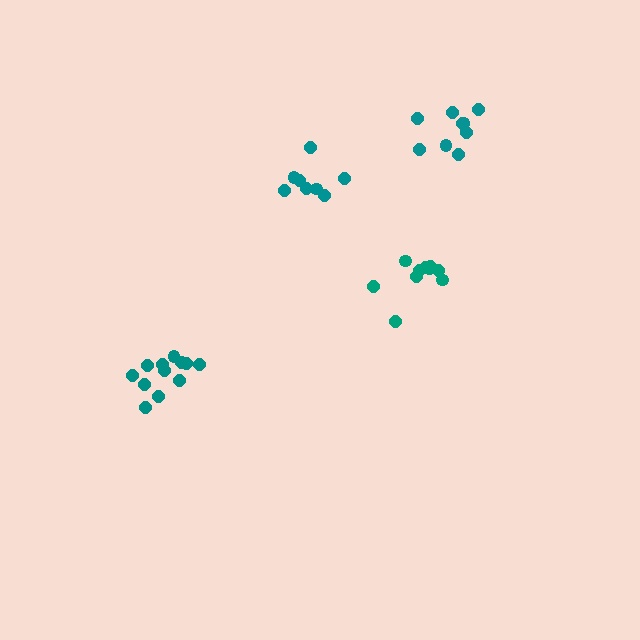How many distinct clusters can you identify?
There are 4 distinct clusters.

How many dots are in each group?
Group 1: 9 dots, Group 2: 8 dots, Group 3: 10 dots, Group 4: 12 dots (39 total).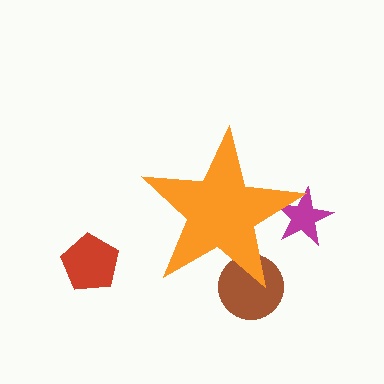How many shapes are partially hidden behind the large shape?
2 shapes are partially hidden.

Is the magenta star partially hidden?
Yes, the magenta star is partially hidden behind the orange star.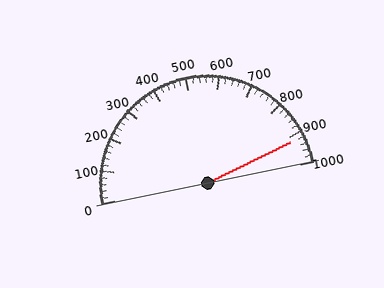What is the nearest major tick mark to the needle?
The nearest major tick mark is 900.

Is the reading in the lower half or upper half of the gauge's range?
The reading is in the upper half of the range (0 to 1000).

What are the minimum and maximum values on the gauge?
The gauge ranges from 0 to 1000.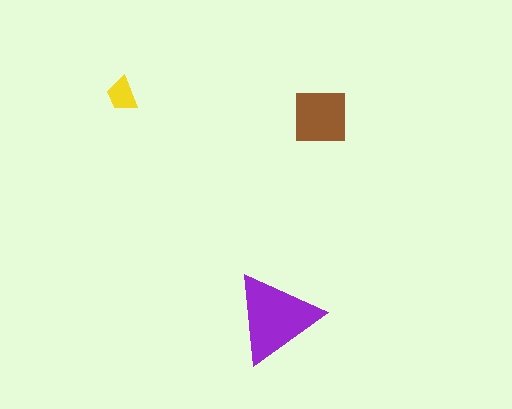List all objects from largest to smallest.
The purple triangle, the brown square, the yellow trapezoid.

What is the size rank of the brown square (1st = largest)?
2nd.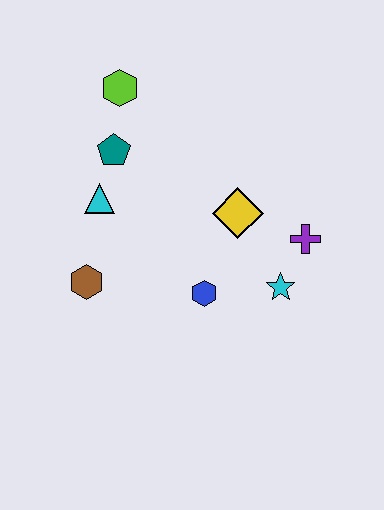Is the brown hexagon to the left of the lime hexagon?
Yes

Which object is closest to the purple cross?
The cyan star is closest to the purple cross.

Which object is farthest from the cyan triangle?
The purple cross is farthest from the cyan triangle.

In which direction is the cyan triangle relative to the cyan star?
The cyan triangle is to the left of the cyan star.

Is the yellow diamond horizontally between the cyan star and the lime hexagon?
Yes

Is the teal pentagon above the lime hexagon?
No